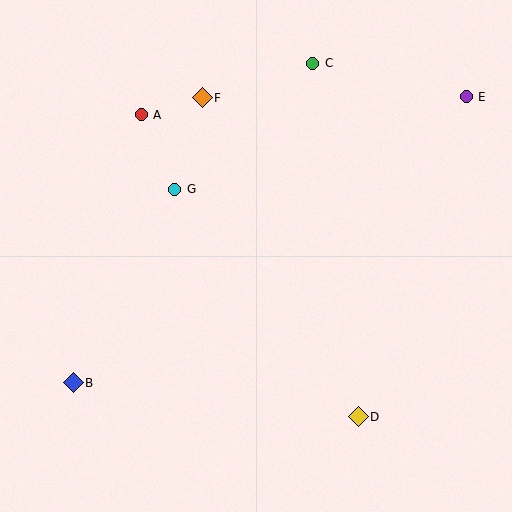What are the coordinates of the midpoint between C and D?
The midpoint between C and D is at (336, 240).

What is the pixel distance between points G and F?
The distance between G and F is 96 pixels.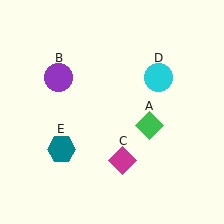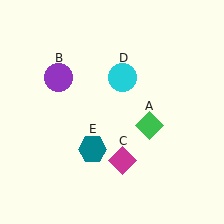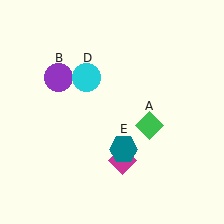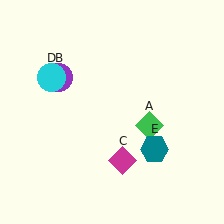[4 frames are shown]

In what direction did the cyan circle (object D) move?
The cyan circle (object D) moved left.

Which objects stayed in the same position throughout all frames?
Green diamond (object A) and purple circle (object B) and magenta diamond (object C) remained stationary.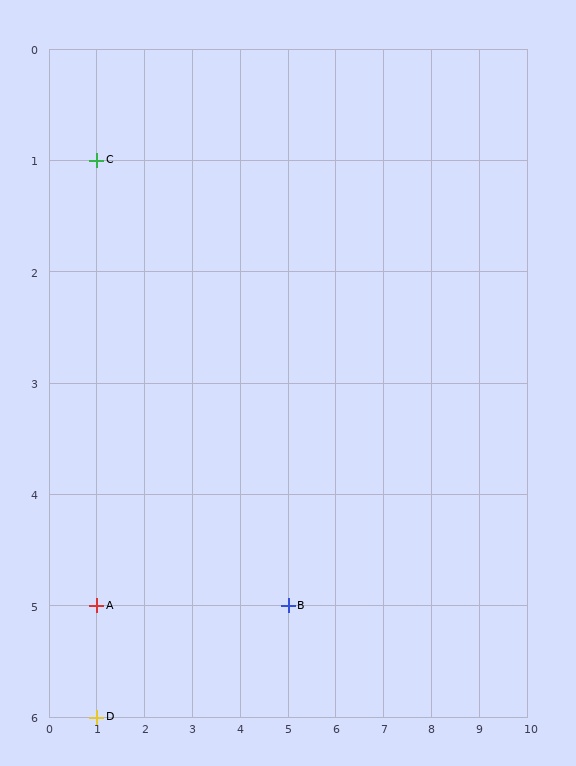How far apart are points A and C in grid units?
Points A and C are 4 rows apart.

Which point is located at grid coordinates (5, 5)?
Point B is at (5, 5).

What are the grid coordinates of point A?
Point A is at grid coordinates (1, 5).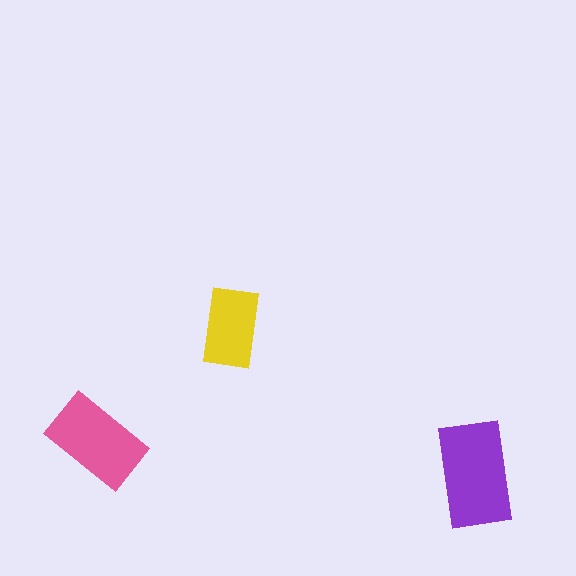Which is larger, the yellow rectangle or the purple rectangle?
The purple one.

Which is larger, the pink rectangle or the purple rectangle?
The purple one.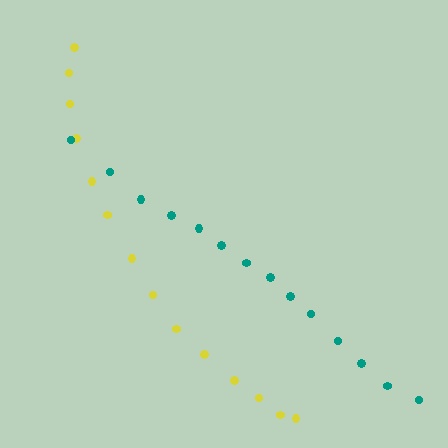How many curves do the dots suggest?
There are 2 distinct paths.